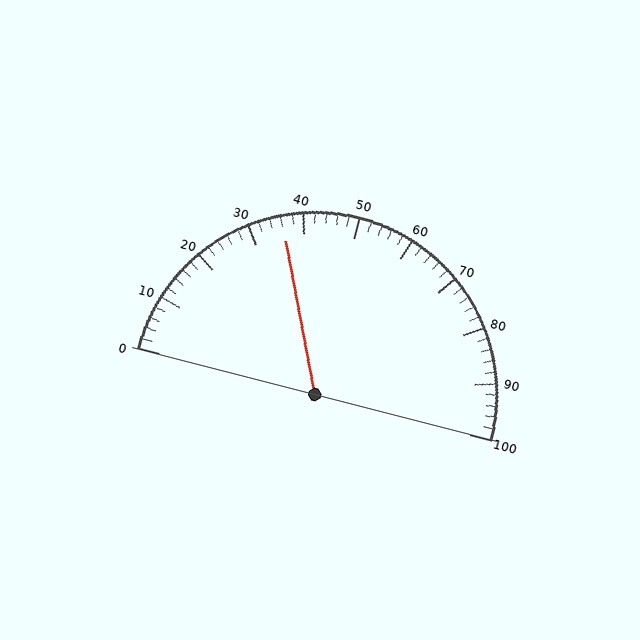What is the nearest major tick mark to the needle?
The nearest major tick mark is 40.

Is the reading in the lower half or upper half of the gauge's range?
The reading is in the lower half of the range (0 to 100).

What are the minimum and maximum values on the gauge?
The gauge ranges from 0 to 100.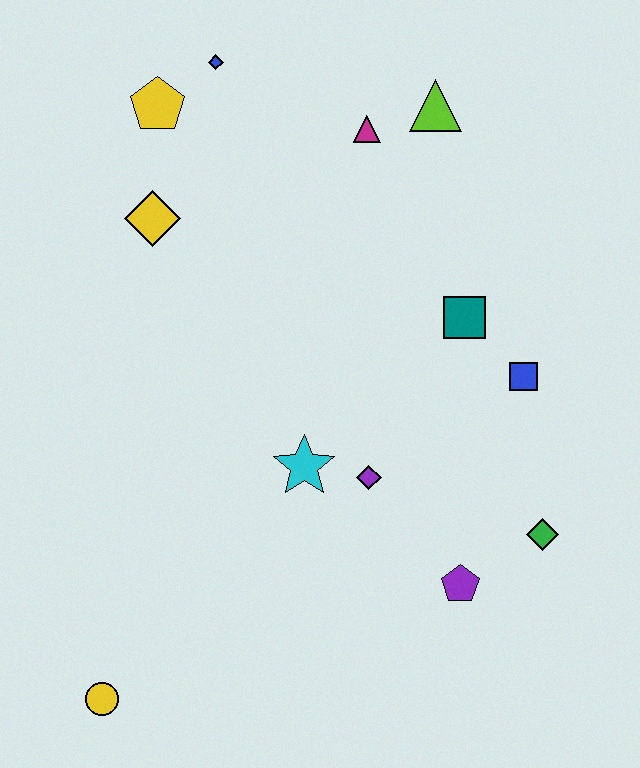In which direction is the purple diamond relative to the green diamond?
The purple diamond is to the left of the green diamond.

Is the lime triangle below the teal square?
No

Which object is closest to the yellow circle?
The cyan star is closest to the yellow circle.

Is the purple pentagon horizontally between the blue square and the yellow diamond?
Yes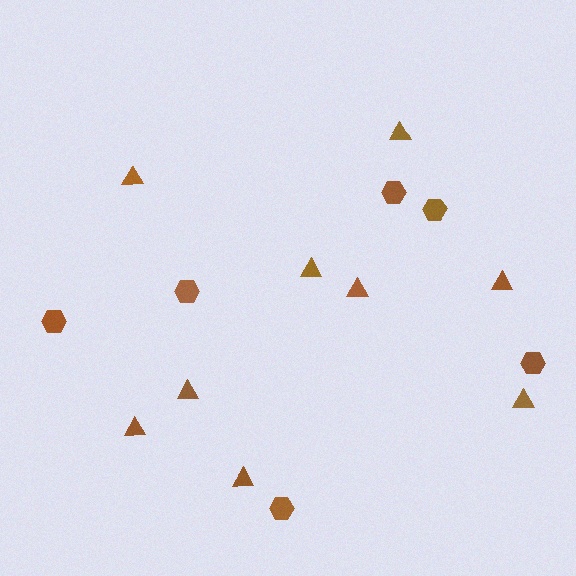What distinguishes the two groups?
There are 2 groups: one group of triangles (9) and one group of hexagons (6).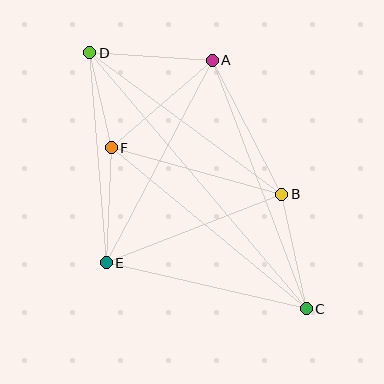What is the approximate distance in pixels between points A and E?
The distance between A and E is approximately 229 pixels.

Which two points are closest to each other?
Points D and F are closest to each other.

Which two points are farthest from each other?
Points C and D are farthest from each other.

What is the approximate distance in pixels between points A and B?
The distance between A and B is approximately 151 pixels.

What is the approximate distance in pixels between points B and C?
The distance between B and C is approximately 117 pixels.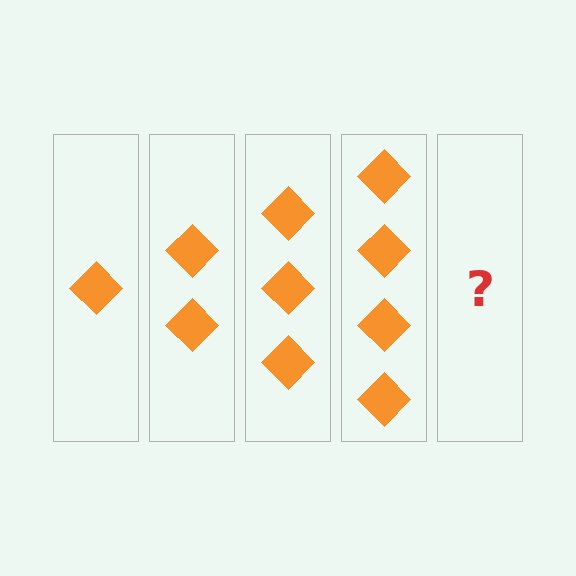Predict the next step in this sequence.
The next step is 5 diamonds.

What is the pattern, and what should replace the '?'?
The pattern is that each step adds one more diamond. The '?' should be 5 diamonds.